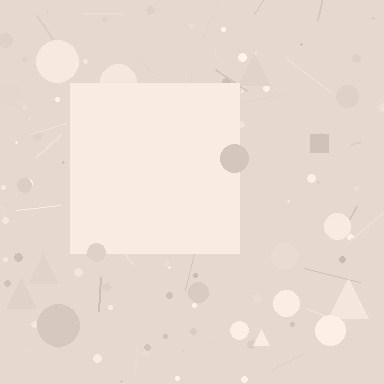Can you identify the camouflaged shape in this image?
The camouflaged shape is a square.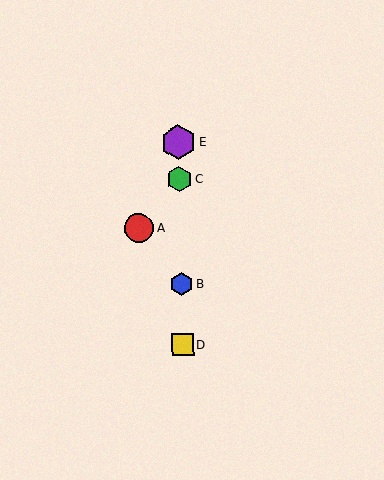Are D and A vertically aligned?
No, D is at x≈183 and A is at x≈139.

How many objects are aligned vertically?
4 objects (B, C, D, E) are aligned vertically.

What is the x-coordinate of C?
Object C is at x≈179.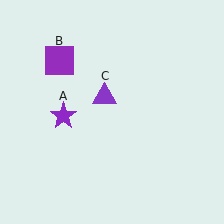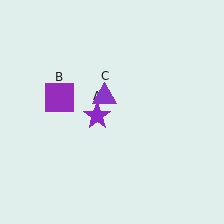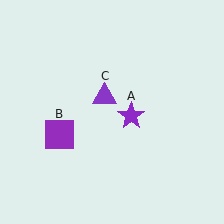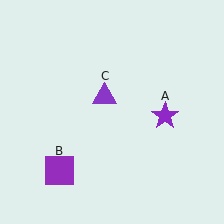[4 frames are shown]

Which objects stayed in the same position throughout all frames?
Purple triangle (object C) remained stationary.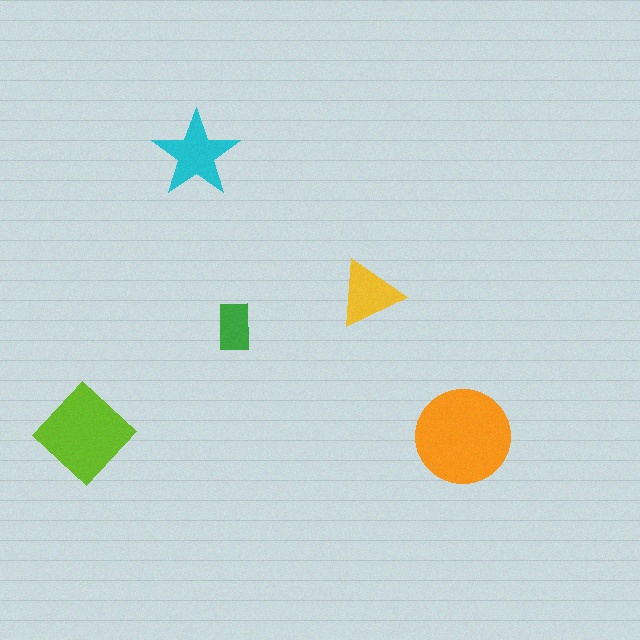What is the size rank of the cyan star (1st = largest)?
3rd.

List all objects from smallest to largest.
The green rectangle, the yellow triangle, the cyan star, the lime diamond, the orange circle.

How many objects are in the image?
There are 5 objects in the image.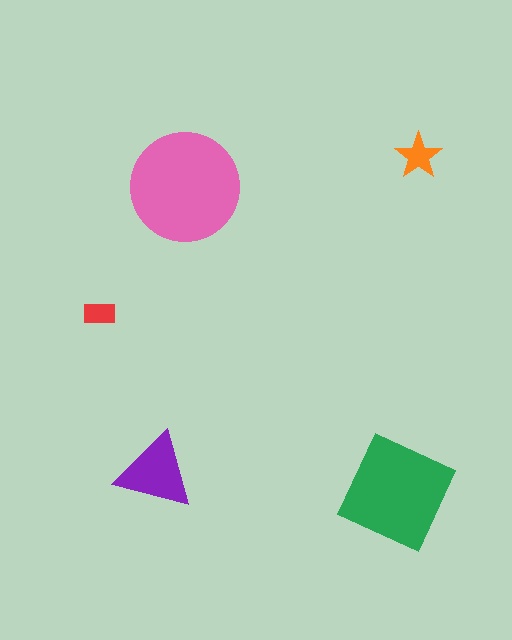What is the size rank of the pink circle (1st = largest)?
1st.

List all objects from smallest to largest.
The red rectangle, the orange star, the purple triangle, the green diamond, the pink circle.